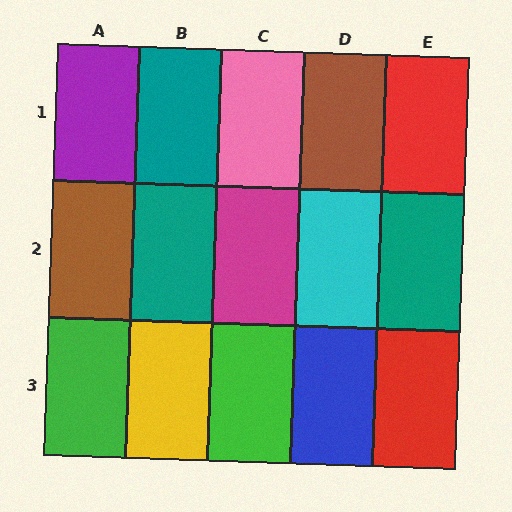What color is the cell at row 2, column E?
Teal.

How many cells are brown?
2 cells are brown.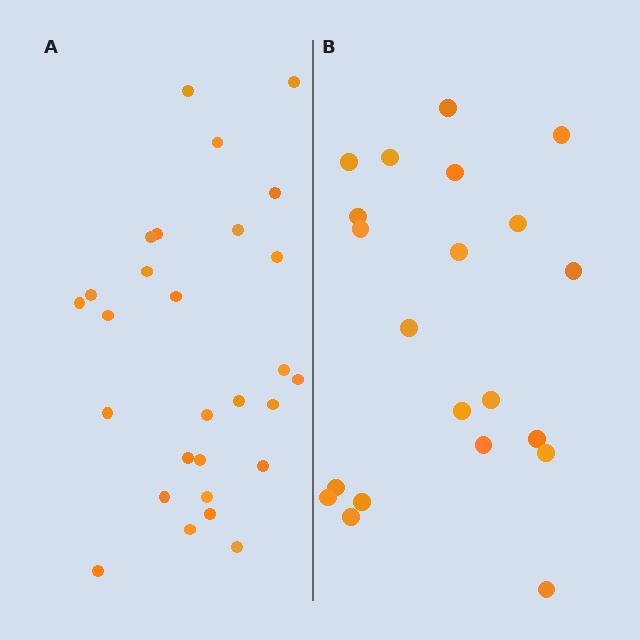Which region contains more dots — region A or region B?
Region A (the left region) has more dots.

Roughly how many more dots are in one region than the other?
Region A has roughly 8 or so more dots than region B.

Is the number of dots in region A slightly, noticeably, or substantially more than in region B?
Region A has noticeably more, but not dramatically so. The ratio is roughly 1.3 to 1.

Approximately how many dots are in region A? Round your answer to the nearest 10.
About 30 dots. (The exact count is 28, which rounds to 30.)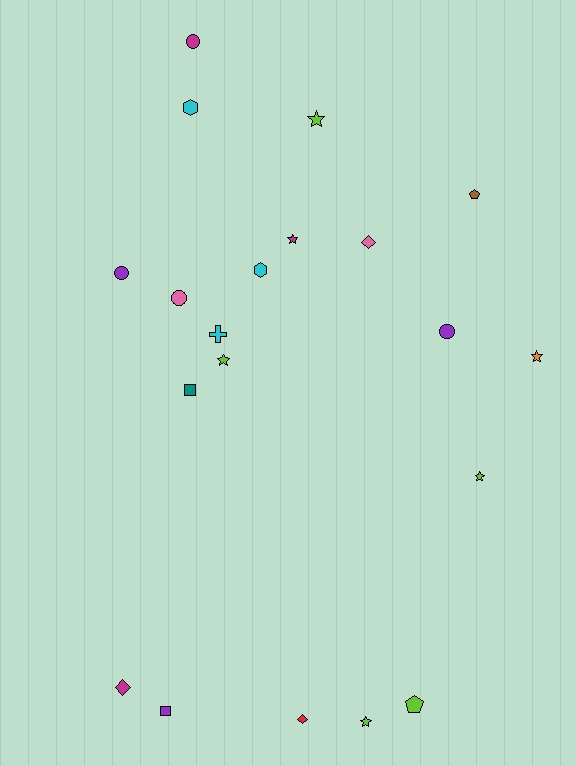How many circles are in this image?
There are 4 circles.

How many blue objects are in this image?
There are no blue objects.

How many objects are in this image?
There are 20 objects.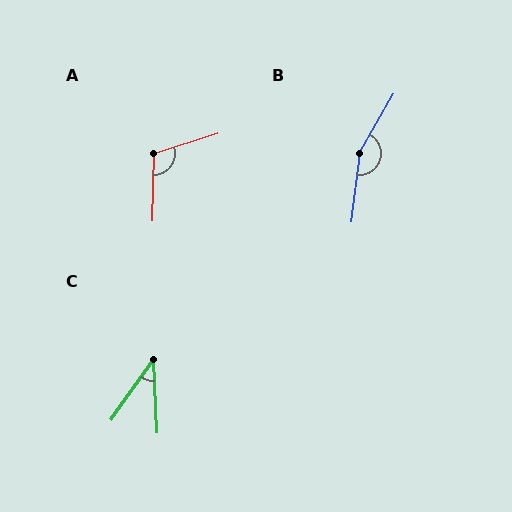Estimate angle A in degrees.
Approximately 109 degrees.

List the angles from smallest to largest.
C (37°), A (109°), B (157°).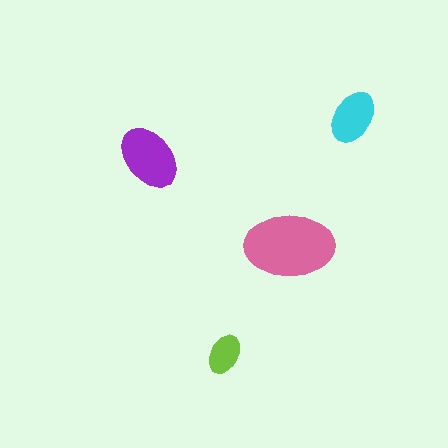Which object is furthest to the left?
The purple ellipse is leftmost.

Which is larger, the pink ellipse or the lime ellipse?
The pink one.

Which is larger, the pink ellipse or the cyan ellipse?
The pink one.